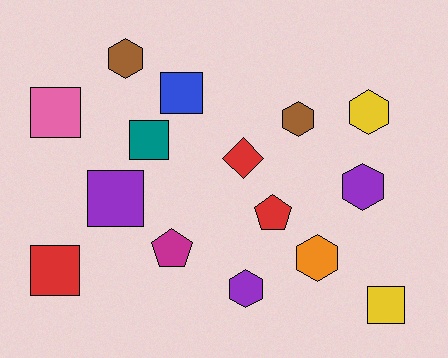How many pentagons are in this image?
There are 2 pentagons.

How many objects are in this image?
There are 15 objects.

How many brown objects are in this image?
There are 2 brown objects.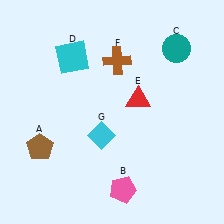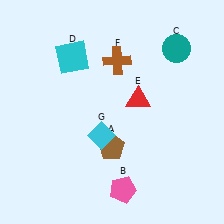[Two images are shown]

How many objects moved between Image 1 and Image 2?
1 object moved between the two images.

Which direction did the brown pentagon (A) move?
The brown pentagon (A) moved right.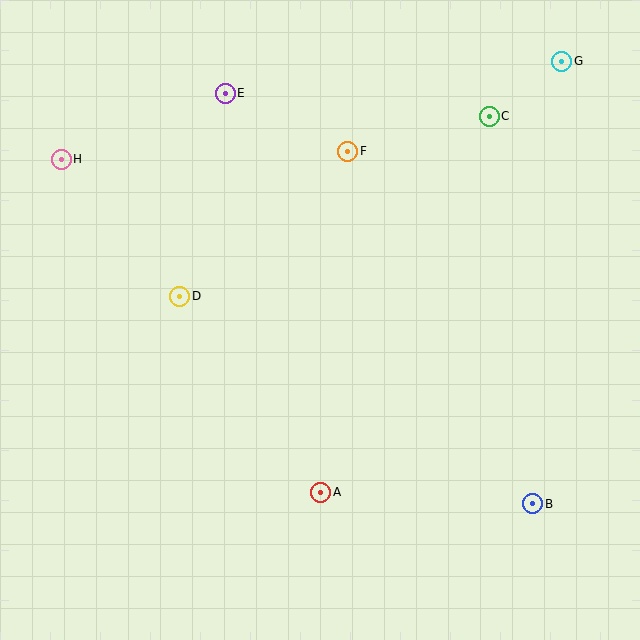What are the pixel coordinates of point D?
Point D is at (180, 296).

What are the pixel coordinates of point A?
Point A is at (321, 492).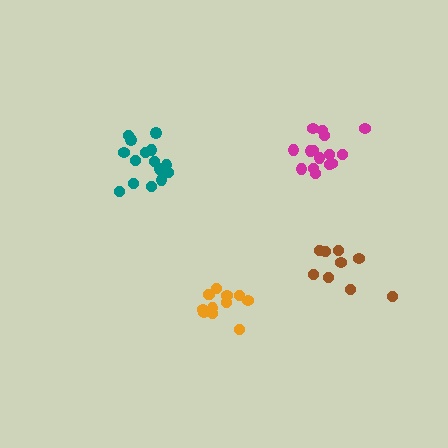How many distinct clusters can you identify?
There are 4 distinct clusters.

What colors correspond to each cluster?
The clusters are colored: brown, teal, magenta, orange.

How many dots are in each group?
Group 1: 9 dots, Group 2: 15 dots, Group 3: 15 dots, Group 4: 12 dots (51 total).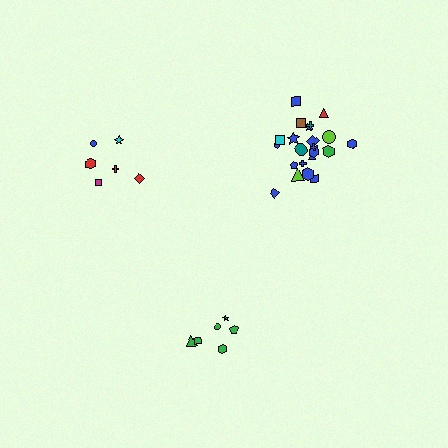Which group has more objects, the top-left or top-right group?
The top-right group.